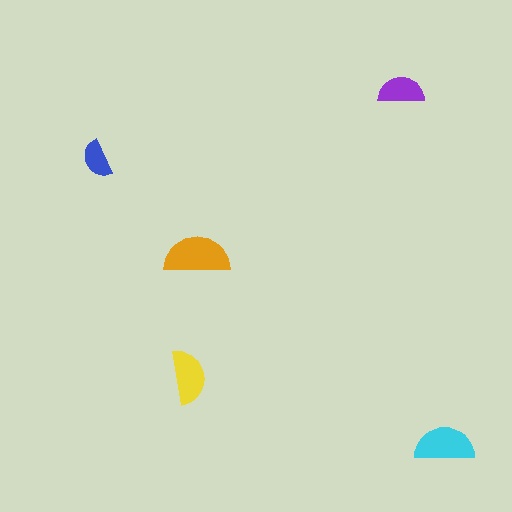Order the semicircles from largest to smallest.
the orange one, the cyan one, the yellow one, the purple one, the blue one.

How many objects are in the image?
There are 5 objects in the image.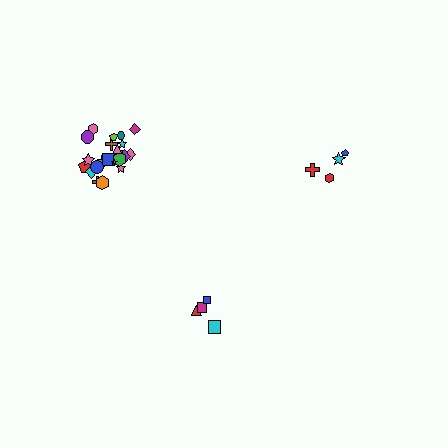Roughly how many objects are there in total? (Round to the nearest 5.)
Roughly 30 objects in total.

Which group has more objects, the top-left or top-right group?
The top-left group.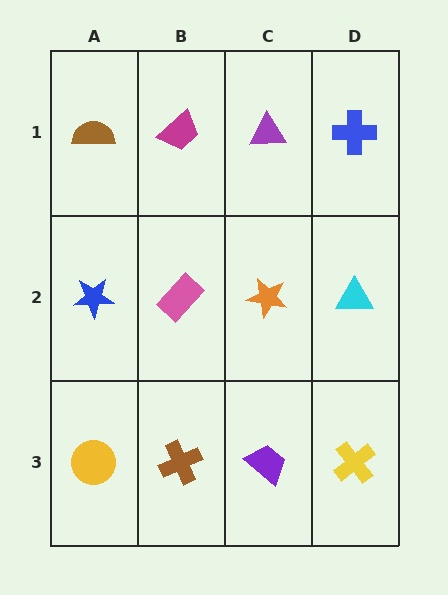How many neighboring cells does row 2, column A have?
3.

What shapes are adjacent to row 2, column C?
A purple triangle (row 1, column C), a purple trapezoid (row 3, column C), a pink rectangle (row 2, column B), a cyan triangle (row 2, column D).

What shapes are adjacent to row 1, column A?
A blue star (row 2, column A), a magenta trapezoid (row 1, column B).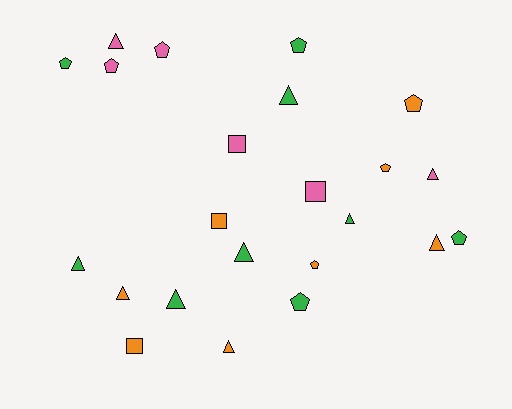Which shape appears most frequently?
Triangle, with 10 objects.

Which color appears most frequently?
Green, with 9 objects.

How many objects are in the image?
There are 23 objects.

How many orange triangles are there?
There are 3 orange triangles.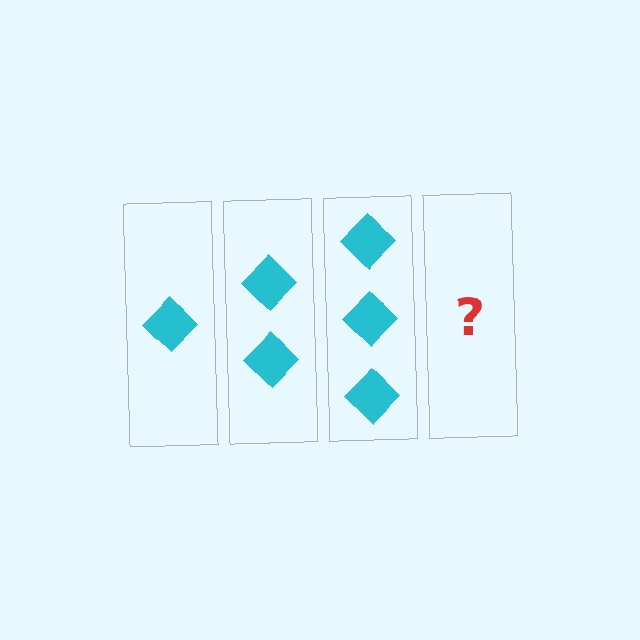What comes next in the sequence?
The next element should be 4 diamonds.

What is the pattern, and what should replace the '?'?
The pattern is that each step adds one more diamond. The '?' should be 4 diamonds.